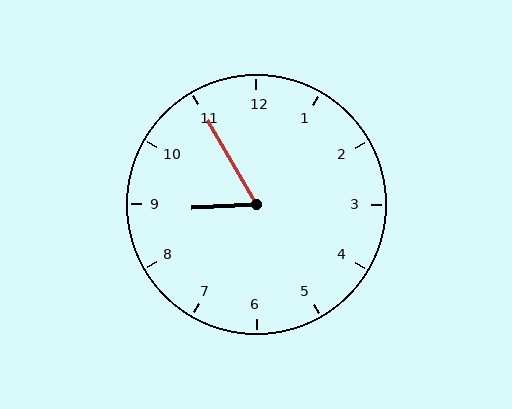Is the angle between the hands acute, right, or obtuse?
It is acute.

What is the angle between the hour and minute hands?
Approximately 62 degrees.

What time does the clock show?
8:55.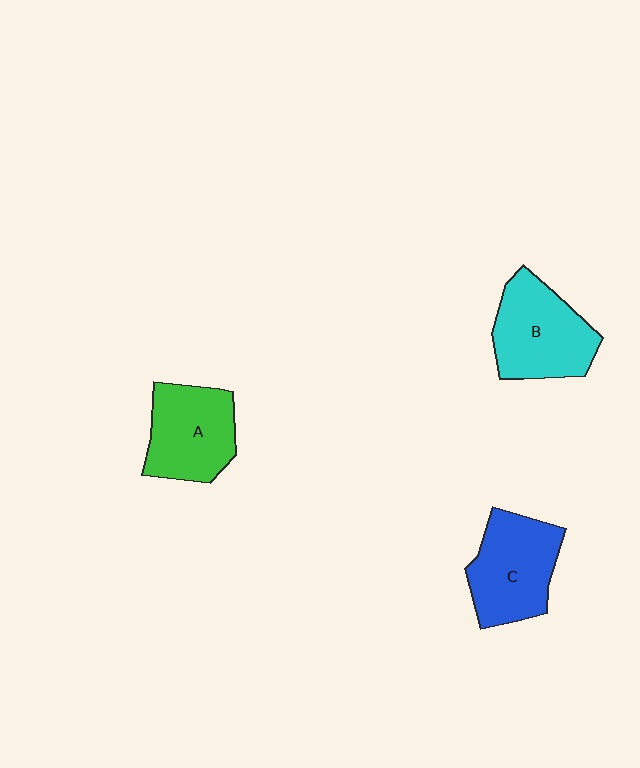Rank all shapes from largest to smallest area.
From largest to smallest: B (cyan), C (blue), A (green).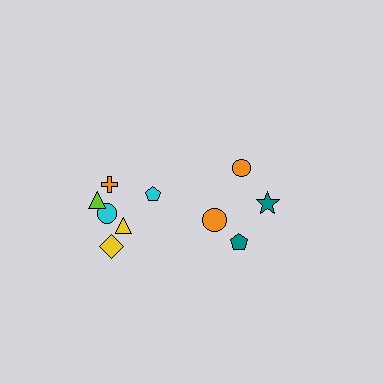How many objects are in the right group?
There are 4 objects.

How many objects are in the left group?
There are 6 objects.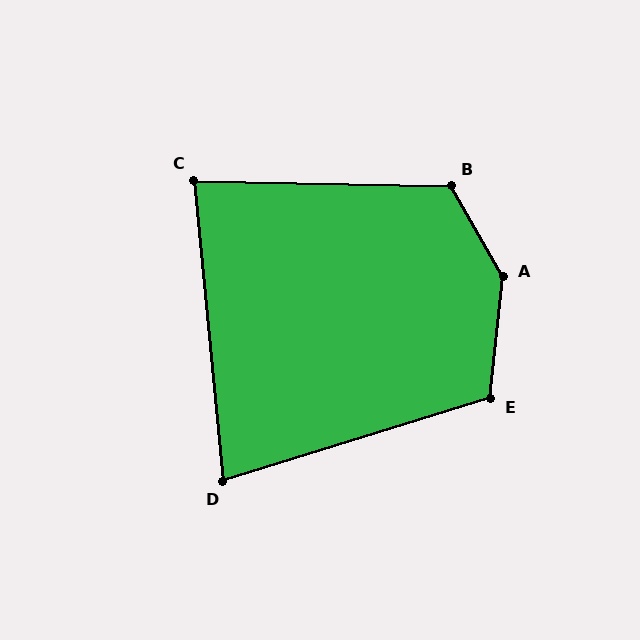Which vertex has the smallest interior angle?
D, at approximately 78 degrees.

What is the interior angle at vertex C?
Approximately 83 degrees (acute).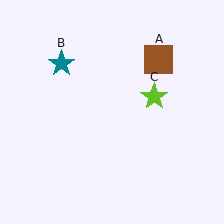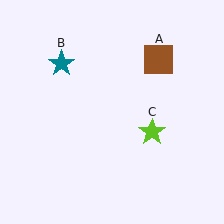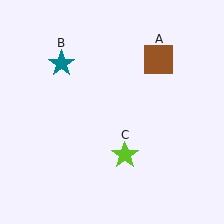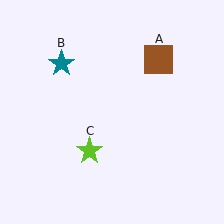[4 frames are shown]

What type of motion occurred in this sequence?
The lime star (object C) rotated clockwise around the center of the scene.